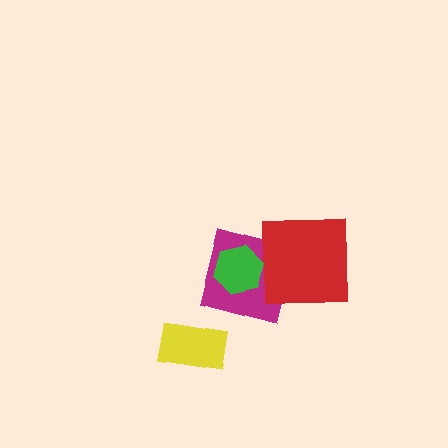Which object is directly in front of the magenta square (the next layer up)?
The red square is directly in front of the magenta square.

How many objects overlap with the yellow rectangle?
0 objects overlap with the yellow rectangle.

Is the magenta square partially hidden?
Yes, it is partially covered by another shape.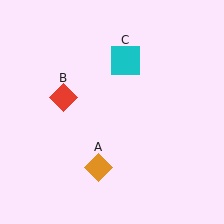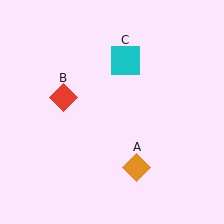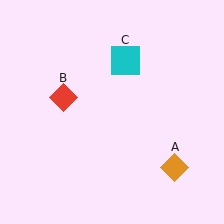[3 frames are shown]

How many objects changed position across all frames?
1 object changed position: orange diamond (object A).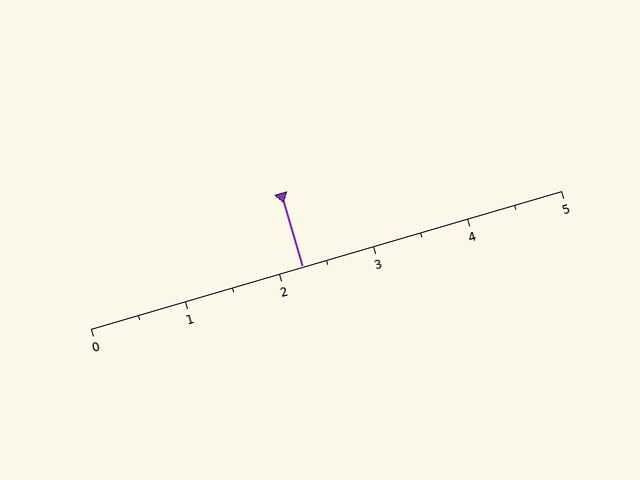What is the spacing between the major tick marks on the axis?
The major ticks are spaced 1 apart.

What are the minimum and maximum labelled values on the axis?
The axis runs from 0 to 5.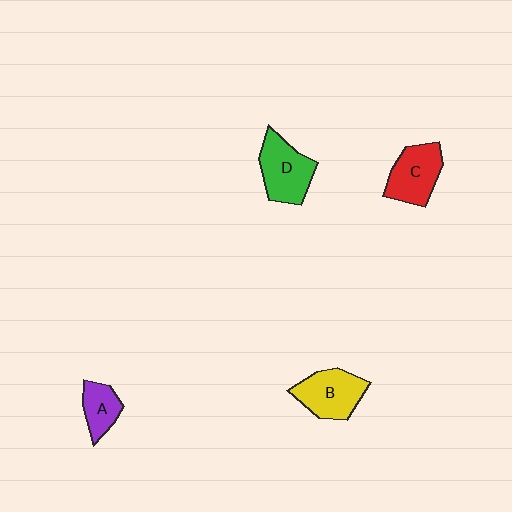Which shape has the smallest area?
Shape A (purple).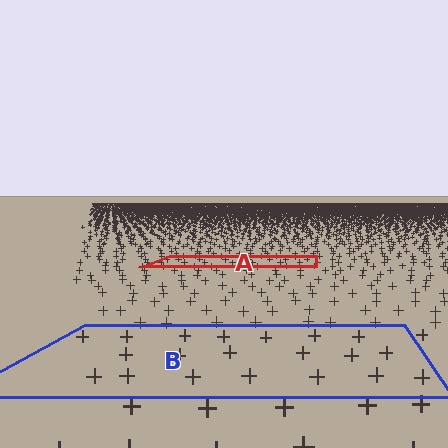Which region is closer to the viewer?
Region B is closer. The texture elements there are larger and more spread out.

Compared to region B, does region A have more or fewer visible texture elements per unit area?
Region A has more texture elements per unit area — they are packed more densely because it is farther away.